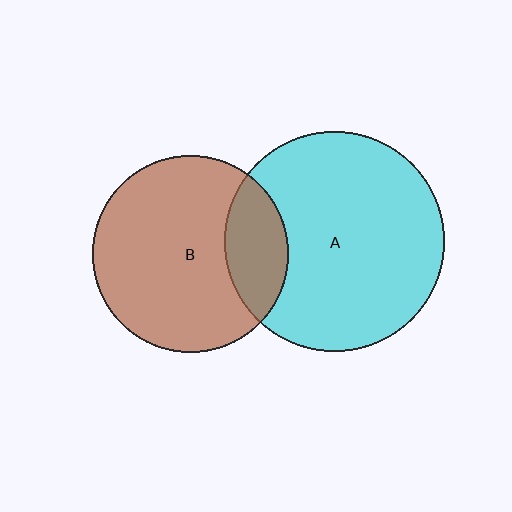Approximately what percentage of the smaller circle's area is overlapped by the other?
Approximately 20%.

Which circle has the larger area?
Circle A (cyan).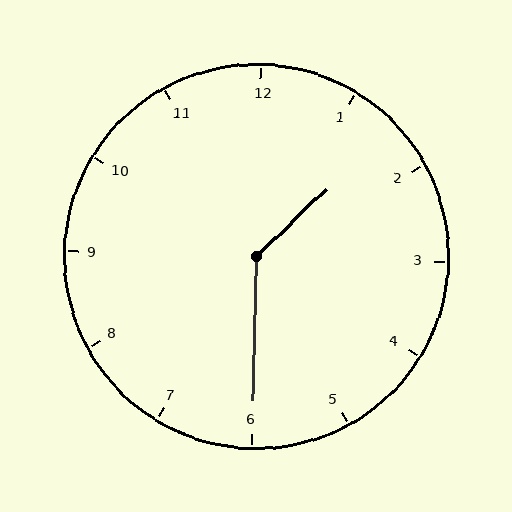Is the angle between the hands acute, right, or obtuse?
It is obtuse.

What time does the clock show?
1:30.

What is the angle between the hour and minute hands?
Approximately 135 degrees.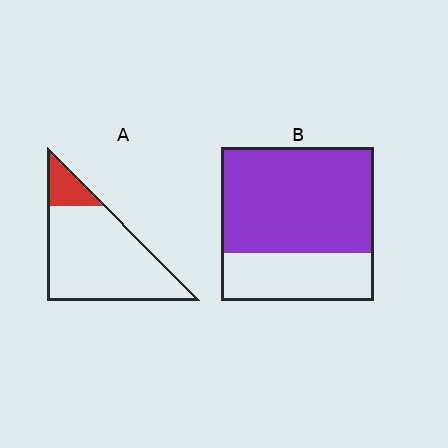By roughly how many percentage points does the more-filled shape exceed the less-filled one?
By roughly 55 percentage points (B over A).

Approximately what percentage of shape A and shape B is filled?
A is approximately 15% and B is approximately 70%.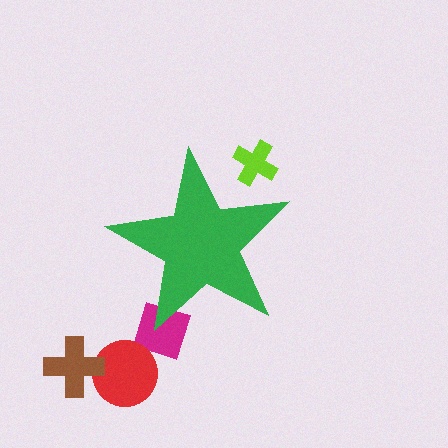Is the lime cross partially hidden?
Yes, the lime cross is partially hidden behind the green star.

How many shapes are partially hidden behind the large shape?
2 shapes are partially hidden.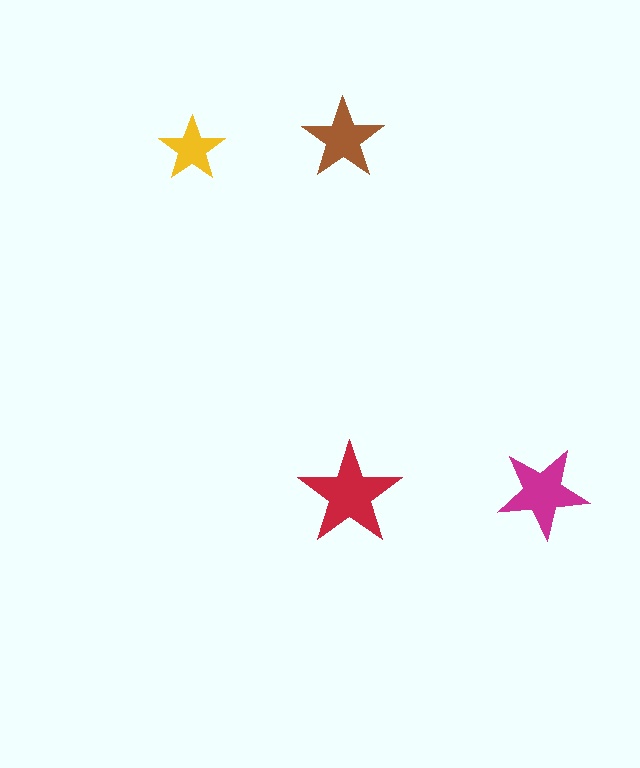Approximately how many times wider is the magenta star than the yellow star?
About 1.5 times wider.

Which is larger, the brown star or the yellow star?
The brown one.